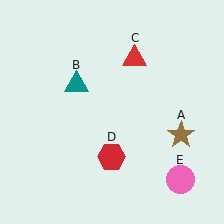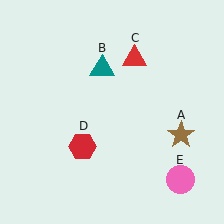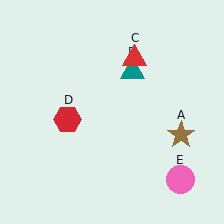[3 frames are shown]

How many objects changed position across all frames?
2 objects changed position: teal triangle (object B), red hexagon (object D).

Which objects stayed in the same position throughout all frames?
Brown star (object A) and red triangle (object C) and pink circle (object E) remained stationary.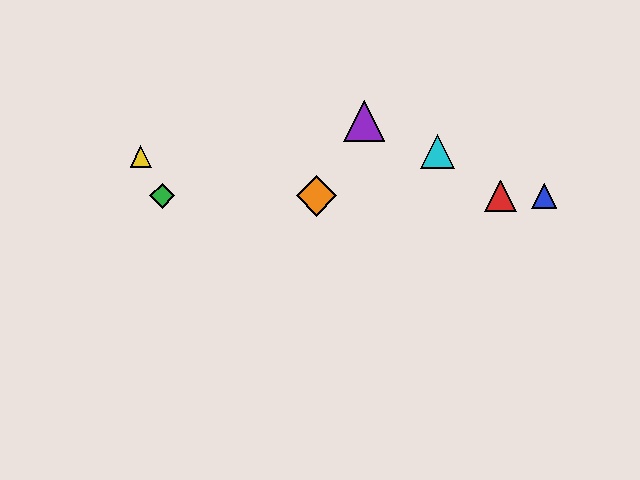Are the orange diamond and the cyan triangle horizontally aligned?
No, the orange diamond is at y≈196 and the cyan triangle is at y≈151.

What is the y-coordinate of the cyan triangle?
The cyan triangle is at y≈151.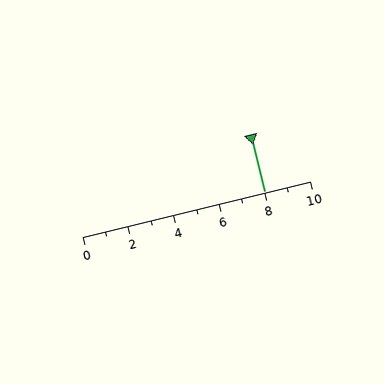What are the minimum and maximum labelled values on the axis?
The axis runs from 0 to 10.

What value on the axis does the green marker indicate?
The marker indicates approximately 8.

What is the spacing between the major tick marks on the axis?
The major ticks are spaced 2 apart.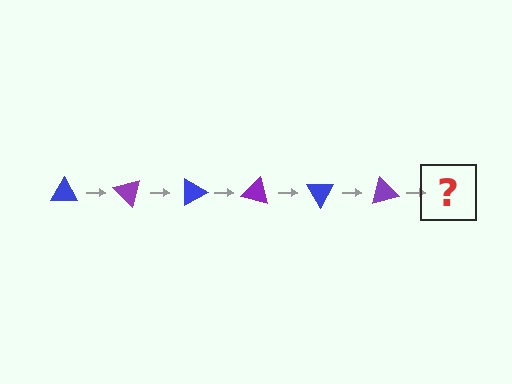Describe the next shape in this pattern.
It should be a blue triangle, rotated 270 degrees from the start.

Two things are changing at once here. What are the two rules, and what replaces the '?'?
The two rules are that it rotates 45 degrees each step and the color cycles through blue and purple. The '?' should be a blue triangle, rotated 270 degrees from the start.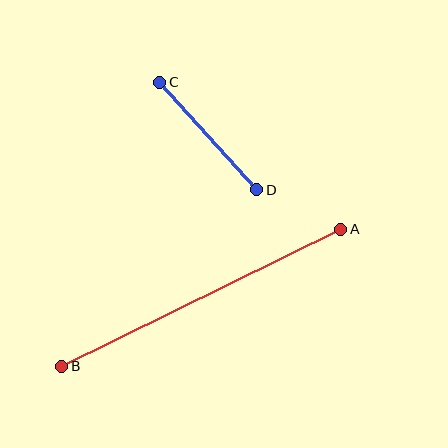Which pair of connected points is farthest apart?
Points A and B are farthest apart.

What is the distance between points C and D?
The distance is approximately 145 pixels.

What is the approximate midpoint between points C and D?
The midpoint is at approximately (208, 136) pixels.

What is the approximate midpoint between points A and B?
The midpoint is at approximately (201, 298) pixels.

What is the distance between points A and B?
The distance is approximately 311 pixels.